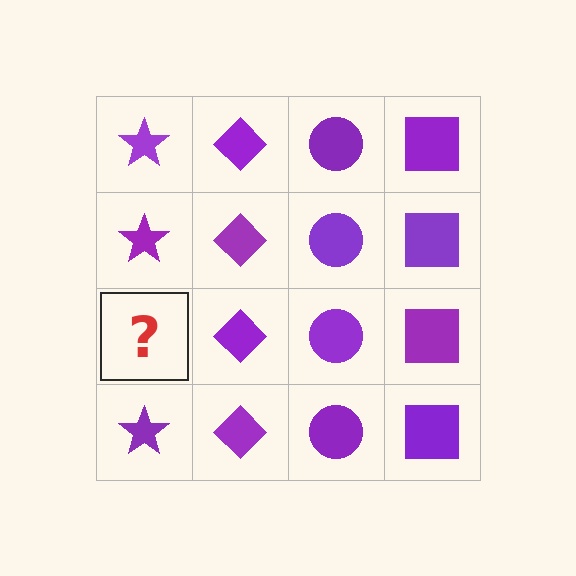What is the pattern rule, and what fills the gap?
The rule is that each column has a consistent shape. The gap should be filled with a purple star.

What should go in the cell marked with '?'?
The missing cell should contain a purple star.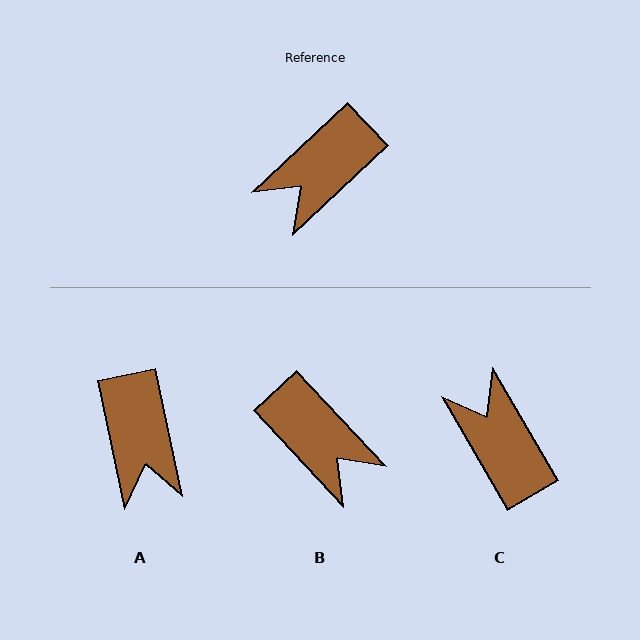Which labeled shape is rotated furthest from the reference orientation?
C, about 103 degrees away.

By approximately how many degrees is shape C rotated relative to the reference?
Approximately 103 degrees clockwise.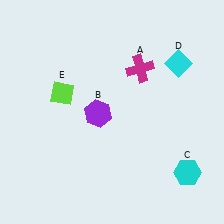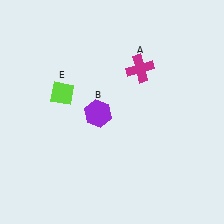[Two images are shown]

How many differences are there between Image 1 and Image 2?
There are 2 differences between the two images.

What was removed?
The cyan diamond (D), the cyan hexagon (C) were removed in Image 2.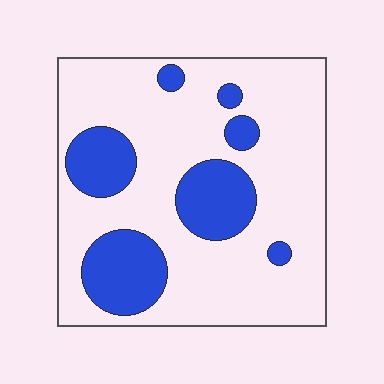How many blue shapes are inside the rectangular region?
7.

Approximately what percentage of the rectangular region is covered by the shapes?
Approximately 25%.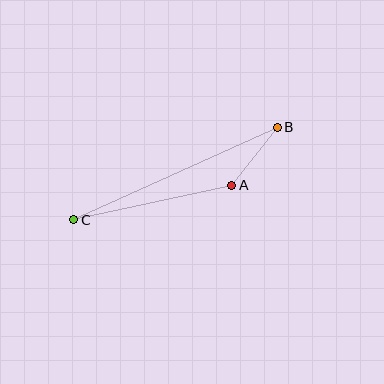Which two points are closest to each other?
Points A and B are closest to each other.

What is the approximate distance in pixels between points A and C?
The distance between A and C is approximately 162 pixels.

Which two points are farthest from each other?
Points B and C are farthest from each other.